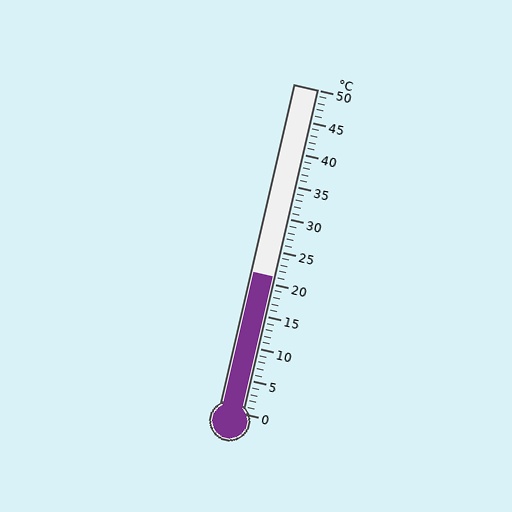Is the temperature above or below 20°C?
The temperature is above 20°C.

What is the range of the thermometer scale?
The thermometer scale ranges from 0°C to 50°C.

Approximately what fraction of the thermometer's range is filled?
The thermometer is filled to approximately 40% of its range.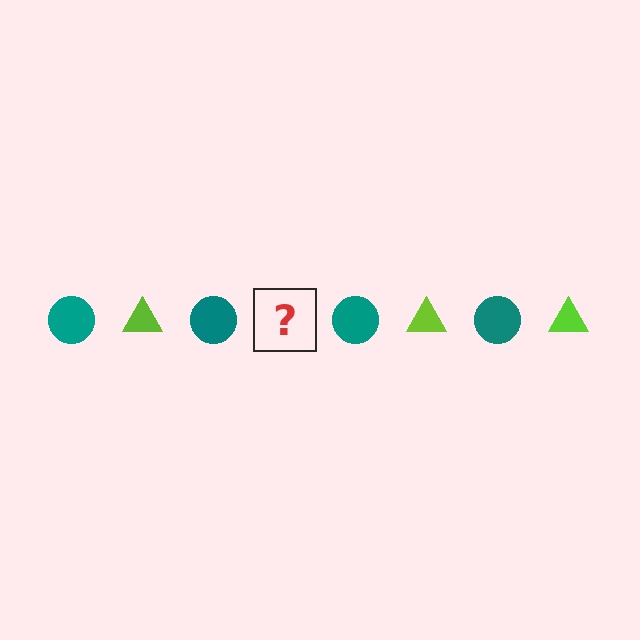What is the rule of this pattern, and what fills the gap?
The rule is that the pattern alternates between teal circle and lime triangle. The gap should be filled with a lime triangle.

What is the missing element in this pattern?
The missing element is a lime triangle.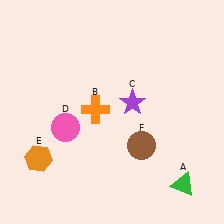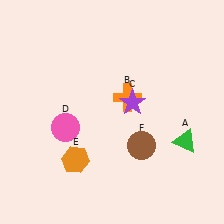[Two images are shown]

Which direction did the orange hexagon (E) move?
The orange hexagon (E) moved right.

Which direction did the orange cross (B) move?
The orange cross (B) moved right.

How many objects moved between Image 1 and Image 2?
3 objects moved between the two images.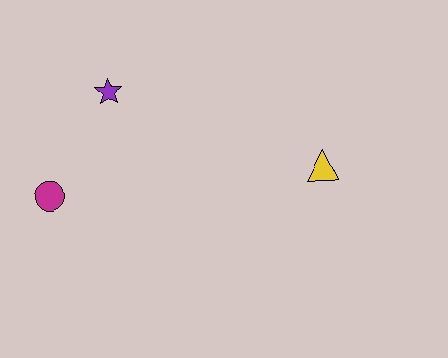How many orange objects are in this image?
There are no orange objects.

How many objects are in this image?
There are 3 objects.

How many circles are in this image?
There is 1 circle.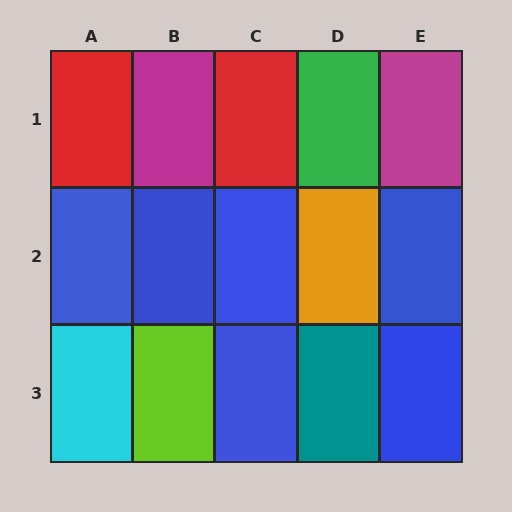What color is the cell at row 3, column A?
Cyan.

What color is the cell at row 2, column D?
Orange.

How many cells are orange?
1 cell is orange.